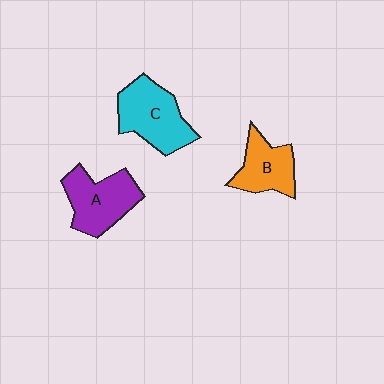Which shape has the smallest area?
Shape B (orange).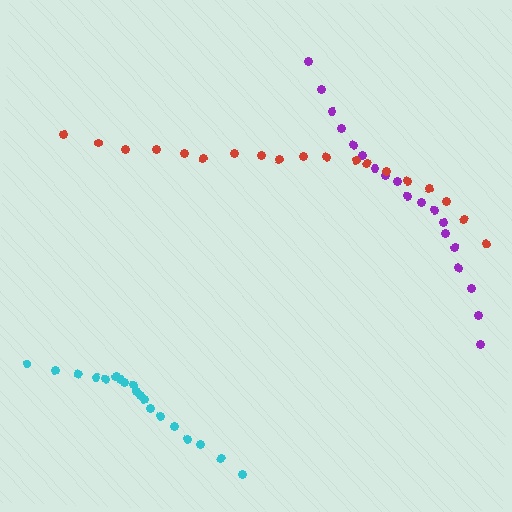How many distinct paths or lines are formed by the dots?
There are 3 distinct paths.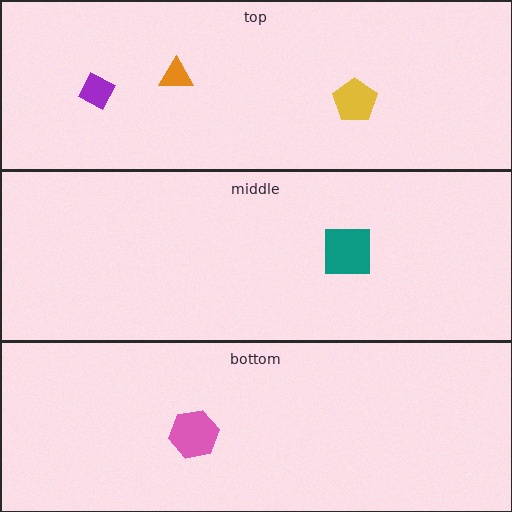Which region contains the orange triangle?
The top region.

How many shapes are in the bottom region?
1.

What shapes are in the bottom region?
The pink hexagon.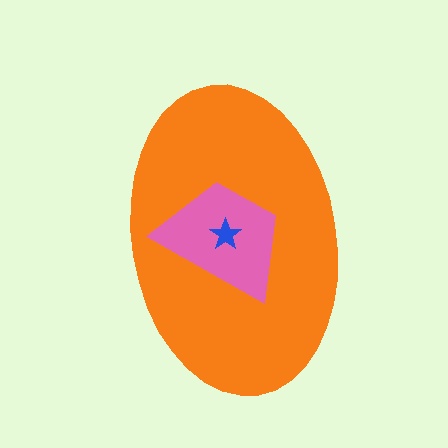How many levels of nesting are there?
3.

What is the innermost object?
The blue star.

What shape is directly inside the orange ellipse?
The pink trapezoid.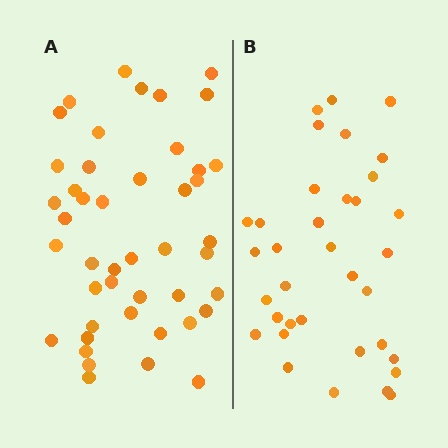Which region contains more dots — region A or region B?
Region A (the left region) has more dots.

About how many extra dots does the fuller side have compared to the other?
Region A has roughly 10 or so more dots than region B.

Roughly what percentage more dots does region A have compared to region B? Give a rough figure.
About 30% more.